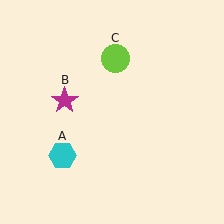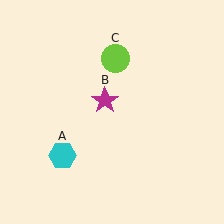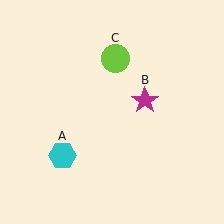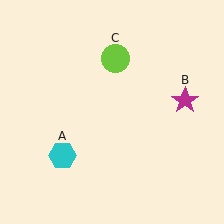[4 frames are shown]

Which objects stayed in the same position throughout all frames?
Cyan hexagon (object A) and lime circle (object C) remained stationary.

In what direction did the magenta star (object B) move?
The magenta star (object B) moved right.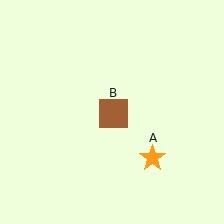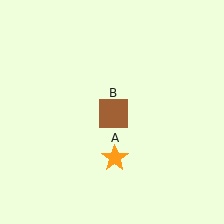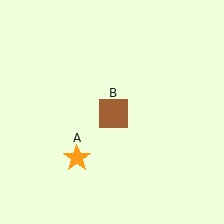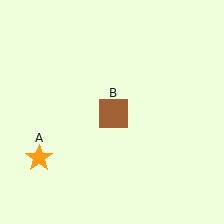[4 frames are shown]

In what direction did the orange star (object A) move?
The orange star (object A) moved left.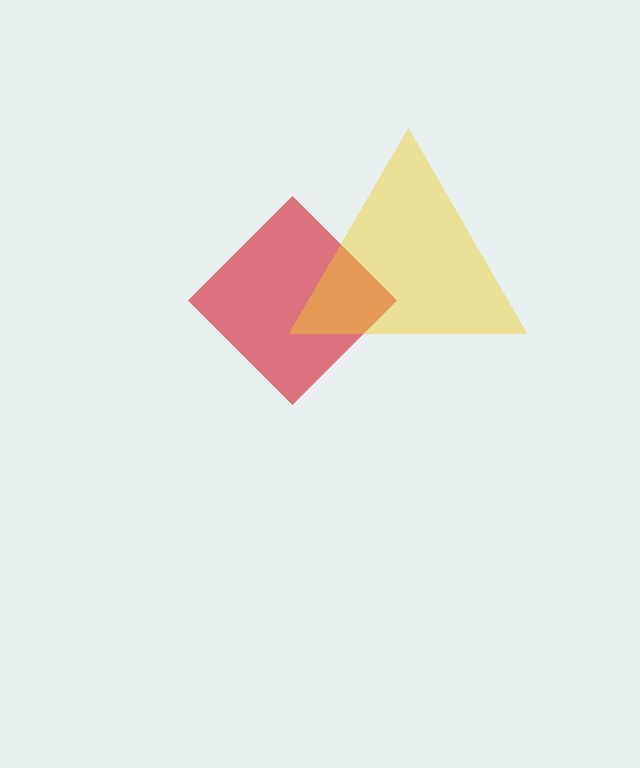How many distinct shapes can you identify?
There are 2 distinct shapes: a red diamond, a yellow triangle.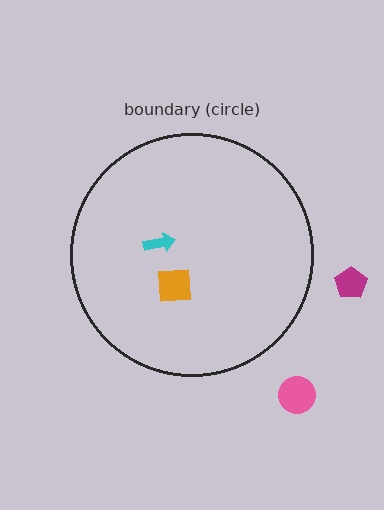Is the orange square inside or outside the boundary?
Inside.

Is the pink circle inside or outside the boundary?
Outside.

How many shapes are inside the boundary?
2 inside, 2 outside.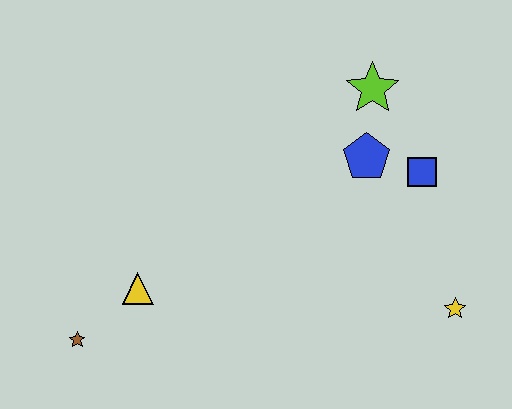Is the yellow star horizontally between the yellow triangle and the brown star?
No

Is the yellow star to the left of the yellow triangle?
No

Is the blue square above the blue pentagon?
No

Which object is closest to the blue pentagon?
The blue square is closest to the blue pentagon.